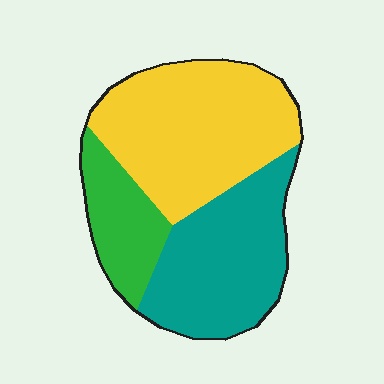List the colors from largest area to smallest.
From largest to smallest: yellow, teal, green.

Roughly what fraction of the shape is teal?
Teal covers around 35% of the shape.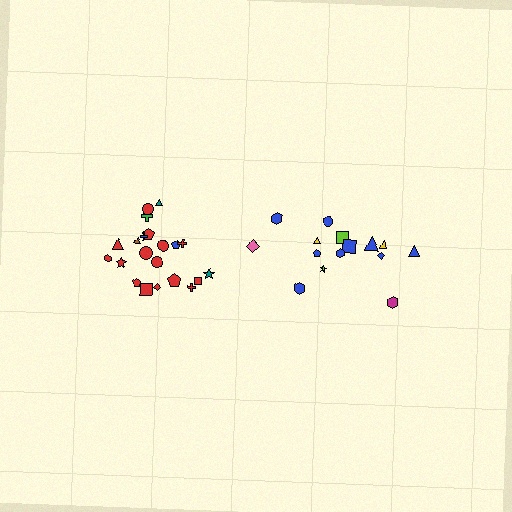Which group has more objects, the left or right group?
The left group.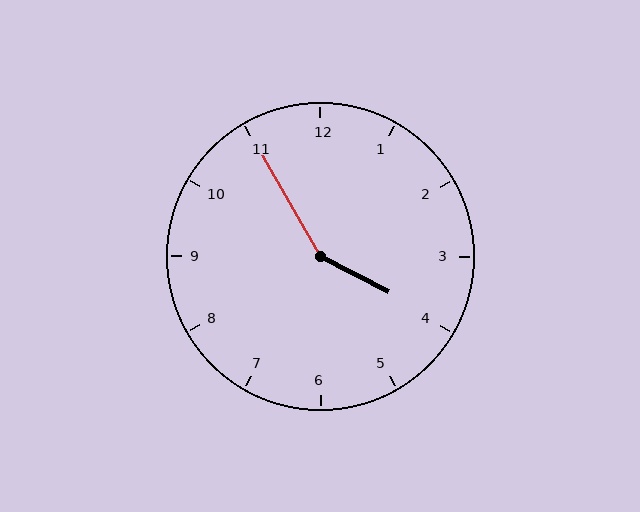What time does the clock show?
3:55.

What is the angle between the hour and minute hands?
Approximately 148 degrees.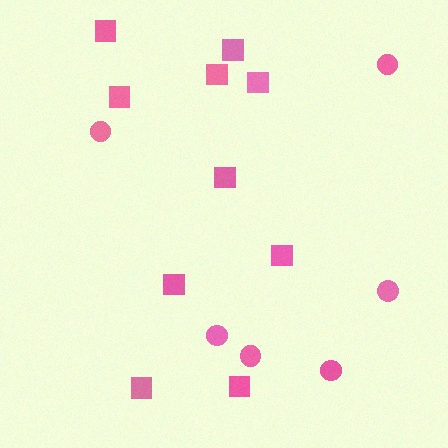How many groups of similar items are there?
There are 2 groups: one group of circles (6) and one group of squares (10).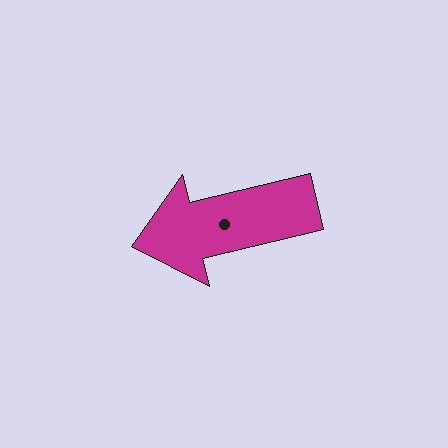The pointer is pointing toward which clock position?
Roughly 9 o'clock.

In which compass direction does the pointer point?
West.